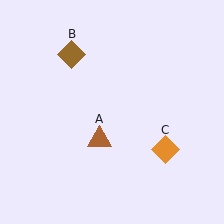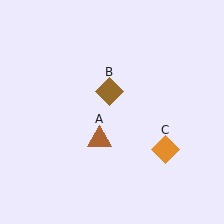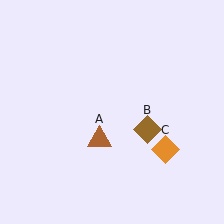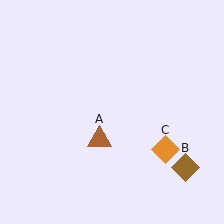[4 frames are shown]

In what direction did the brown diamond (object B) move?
The brown diamond (object B) moved down and to the right.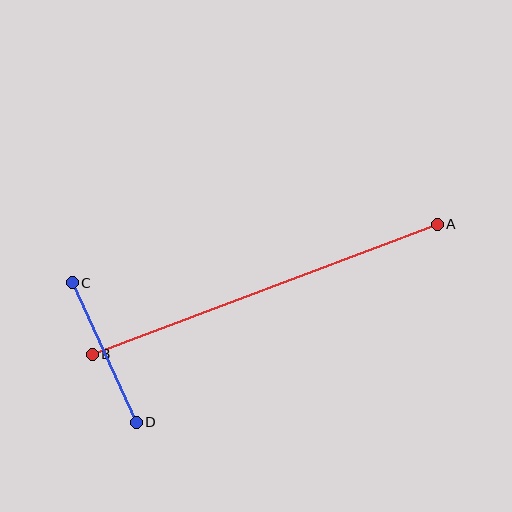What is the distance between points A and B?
The distance is approximately 369 pixels.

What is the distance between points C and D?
The distance is approximately 154 pixels.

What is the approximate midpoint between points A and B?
The midpoint is at approximately (265, 289) pixels.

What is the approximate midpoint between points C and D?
The midpoint is at approximately (104, 353) pixels.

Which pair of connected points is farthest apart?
Points A and B are farthest apart.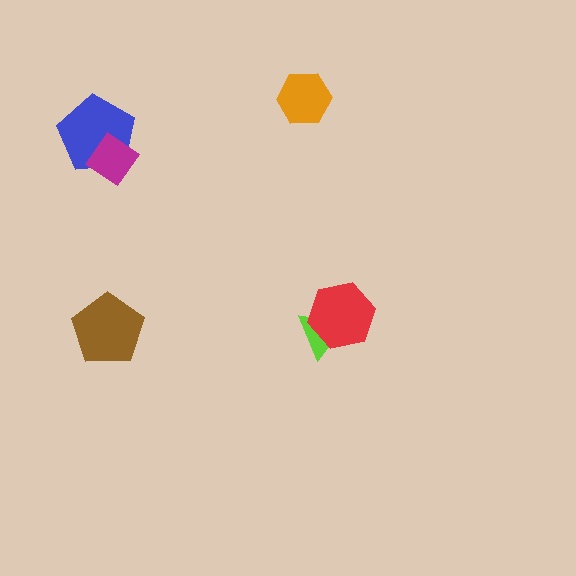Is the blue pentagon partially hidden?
Yes, it is partially covered by another shape.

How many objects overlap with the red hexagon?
1 object overlaps with the red hexagon.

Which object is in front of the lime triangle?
The red hexagon is in front of the lime triangle.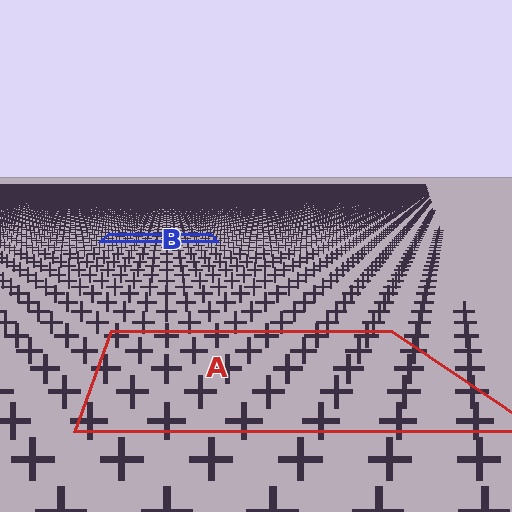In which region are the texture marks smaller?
The texture marks are smaller in region B, because it is farther away.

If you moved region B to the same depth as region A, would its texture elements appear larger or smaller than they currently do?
They would appear larger. At a closer depth, the same texture elements are projected at a bigger on-screen size.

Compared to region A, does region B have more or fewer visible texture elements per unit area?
Region B has more texture elements per unit area — they are packed more densely because it is farther away.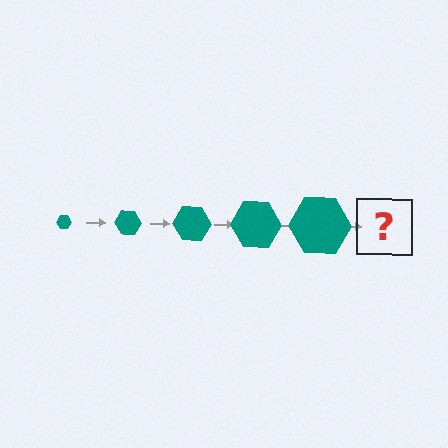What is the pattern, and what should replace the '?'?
The pattern is that the hexagon gets progressively larger each step. The '?' should be a teal hexagon, larger than the previous one.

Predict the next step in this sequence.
The next step is a teal hexagon, larger than the previous one.